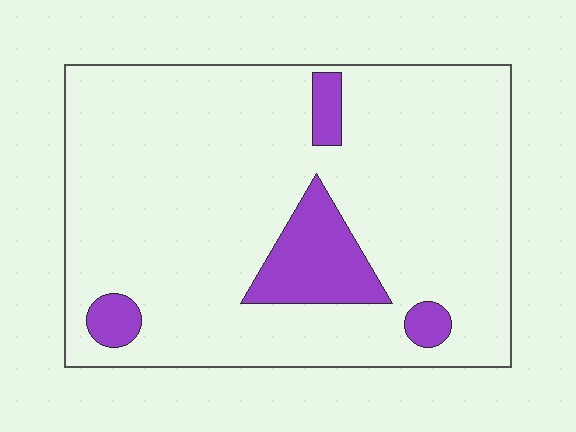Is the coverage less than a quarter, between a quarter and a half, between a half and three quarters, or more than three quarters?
Less than a quarter.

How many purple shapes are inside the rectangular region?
4.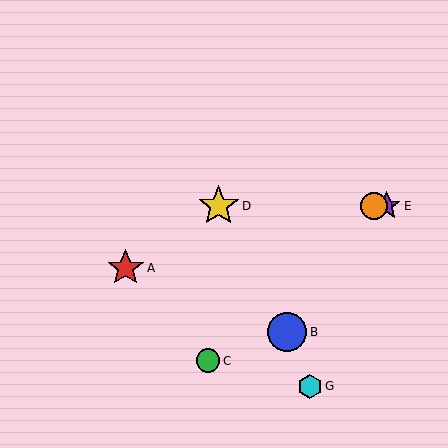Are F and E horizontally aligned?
Yes, both are at y≈206.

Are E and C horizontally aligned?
No, E is at y≈206 and C is at y≈361.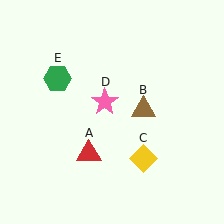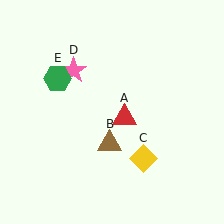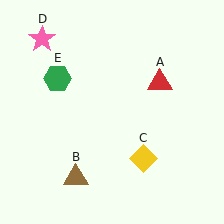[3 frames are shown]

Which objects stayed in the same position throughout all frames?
Yellow diamond (object C) and green hexagon (object E) remained stationary.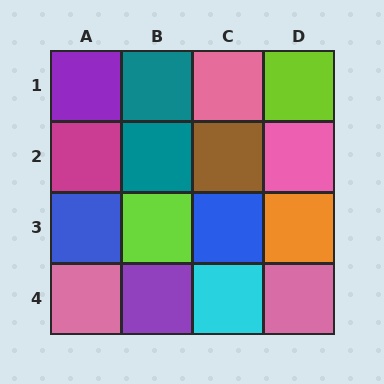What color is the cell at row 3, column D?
Orange.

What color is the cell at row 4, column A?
Pink.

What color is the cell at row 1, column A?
Purple.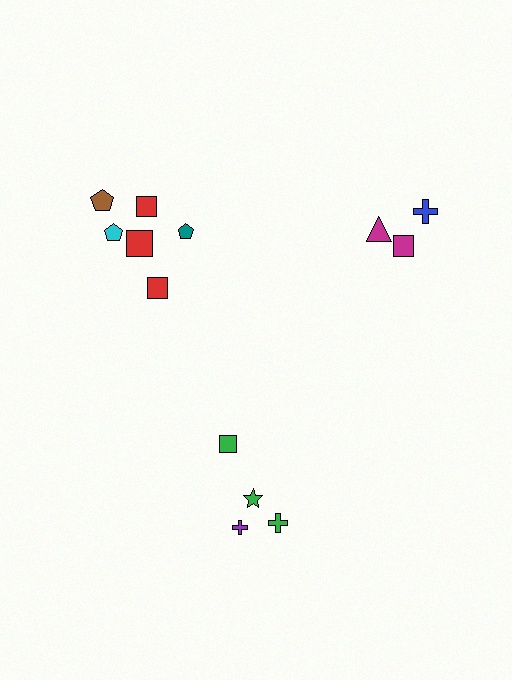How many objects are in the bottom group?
There are 4 objects.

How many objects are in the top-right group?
There are 3 objects.